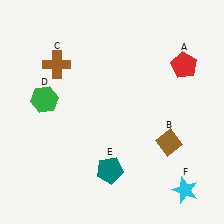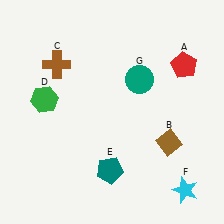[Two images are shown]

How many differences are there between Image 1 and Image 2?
There is 1 difference between the two images.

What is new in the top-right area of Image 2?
A teal circle (G) was added in the top-right area of Image 2.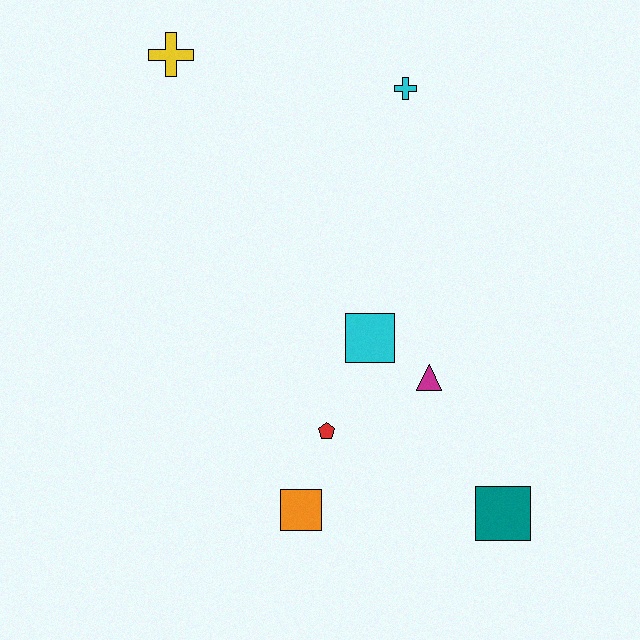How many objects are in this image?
There are 7 objects.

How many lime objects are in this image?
There are no lime objects.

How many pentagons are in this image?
There is 1 pentagon.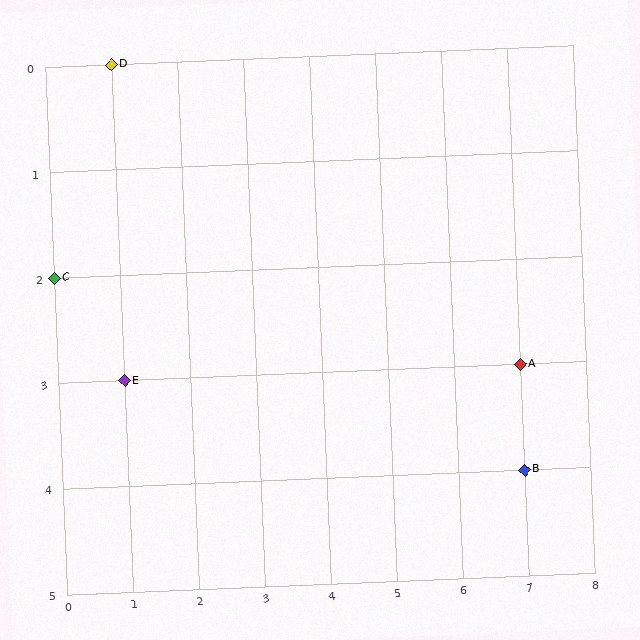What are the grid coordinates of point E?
Point E is at grid coordinates (1, 3).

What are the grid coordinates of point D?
Point D is at grid coordinates (1, 0).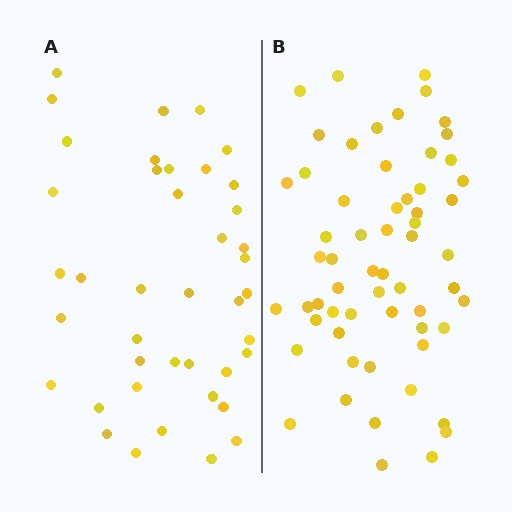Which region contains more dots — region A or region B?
Region B (the right region) has more dots.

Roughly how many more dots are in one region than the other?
Region B has approximately 20 more dots than region A.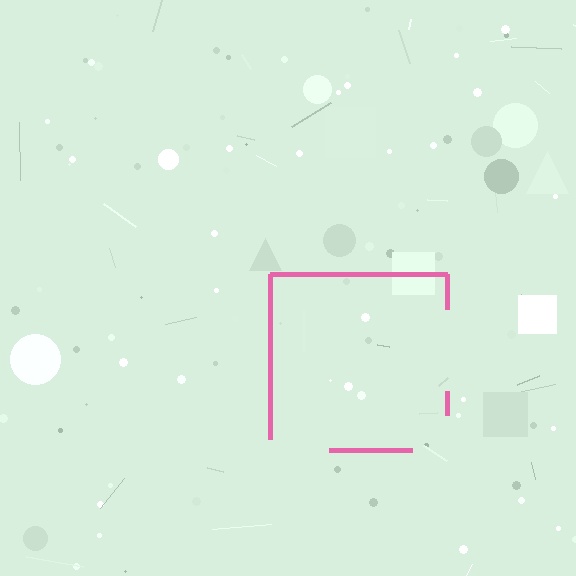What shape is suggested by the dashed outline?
The dashed outline suggests a square.